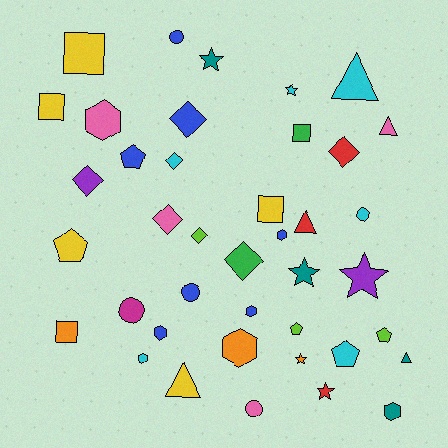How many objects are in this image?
There are 40 objects.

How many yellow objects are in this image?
There are 5 yellow objects.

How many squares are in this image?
There are 5 squares.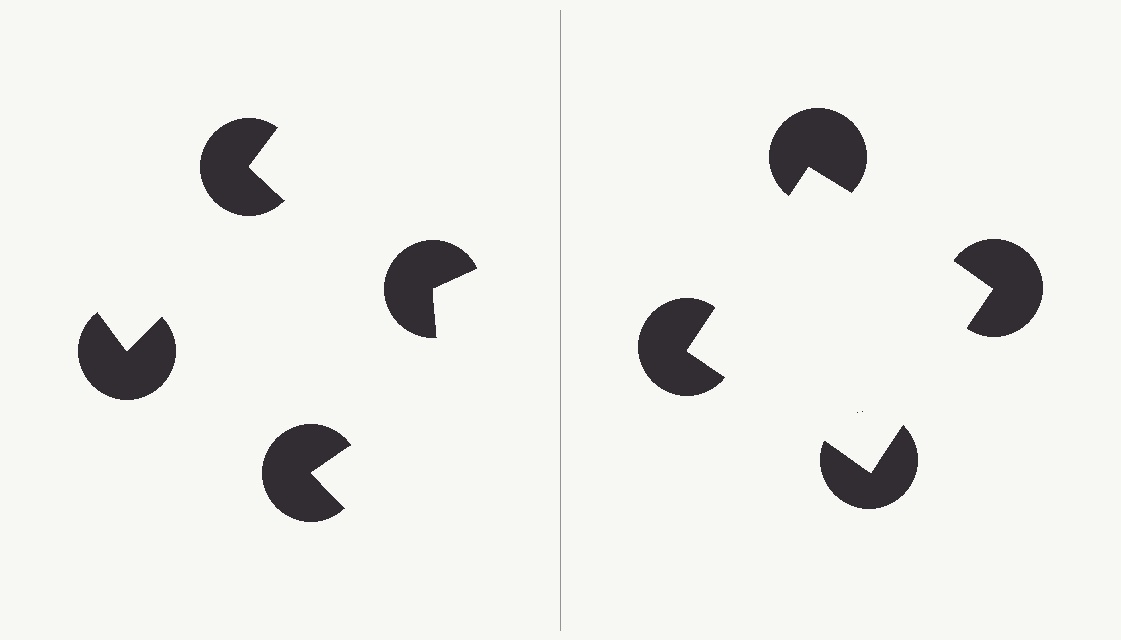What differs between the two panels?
The pac-man discs are positioned identically on both sides; only the wedge orientations differ. On the right they align to a square; on the left they are misaligned.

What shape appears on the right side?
An illusory square.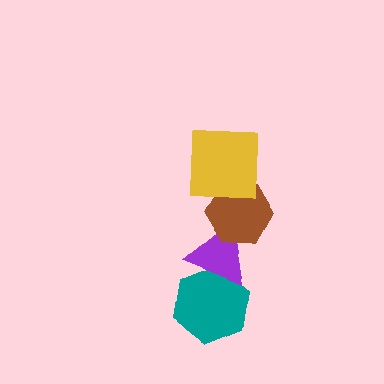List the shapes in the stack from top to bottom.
From top to bottom: the yellow square, the brown hexagon, the purple triangle, the teal hexagon.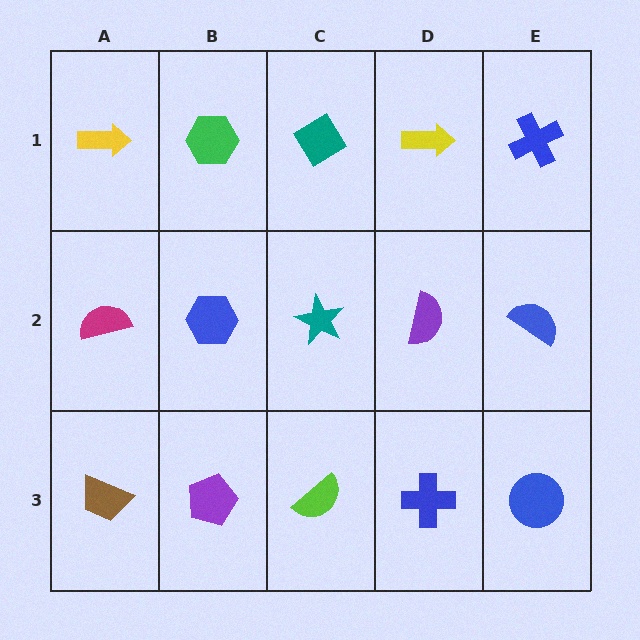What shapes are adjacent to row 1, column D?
A purple semicircle (row 2, column D), a teal diamond (row 1, column C), a blue cross (row 1, column E).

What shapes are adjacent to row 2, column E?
A blue cross (row 1, column E), a blue circle (row 3, column E), a purple semicircle (row 2, column D).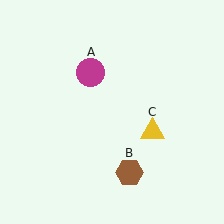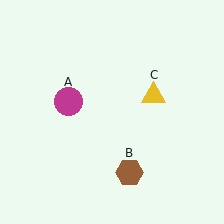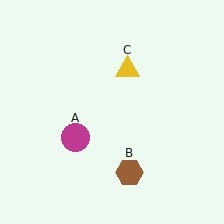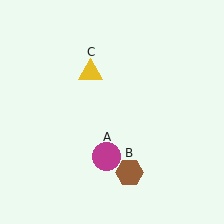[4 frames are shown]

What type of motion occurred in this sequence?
The magenta circle (object A), yellow triangle (object C) rotated counterclockwise around the center of the scene.